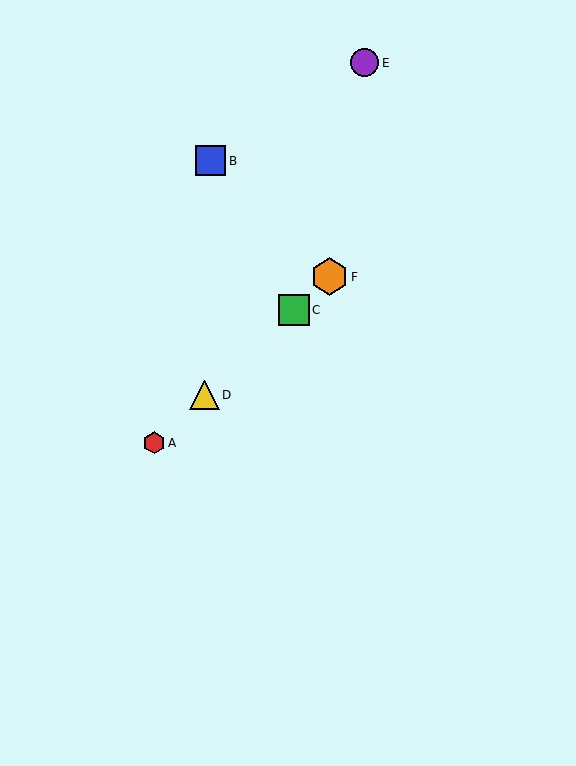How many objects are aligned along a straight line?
4 objects (A, C, D, F) are aligned along a straight line.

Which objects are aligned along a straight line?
Objects A, C, D, F are aligned along a straight line.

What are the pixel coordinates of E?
Object E is at (365, 63).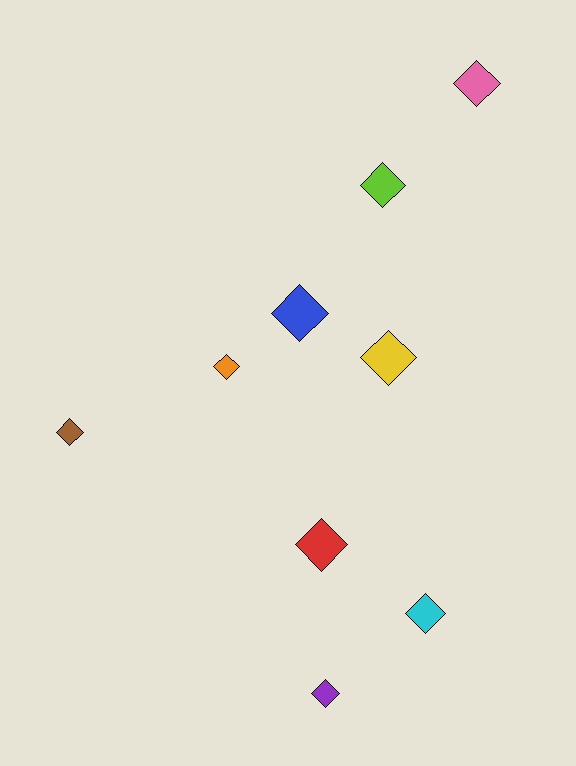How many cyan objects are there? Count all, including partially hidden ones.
There is 1 cyan object.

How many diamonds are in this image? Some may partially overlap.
There are 9 diamonds.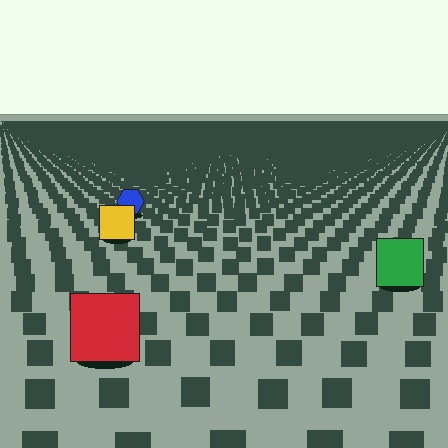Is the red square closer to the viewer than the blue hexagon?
Yes. The red square is closer — you can tell from the texture gradient: the ground texture is coarser near it.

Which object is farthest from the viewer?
The blue hexagon is farthest from the viewer. It appears smaller and the ground texture around it is denser.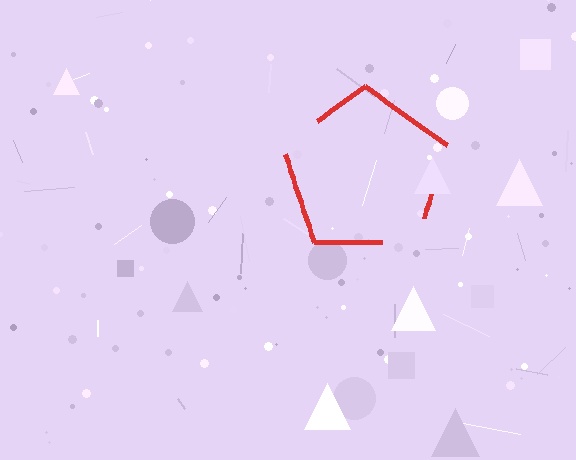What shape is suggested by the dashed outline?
The dashed outline suggests a pentagon.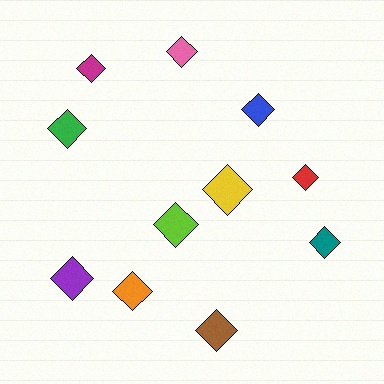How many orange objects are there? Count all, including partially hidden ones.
There is 1 orange object.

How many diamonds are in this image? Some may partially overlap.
There are 11 diamonds.